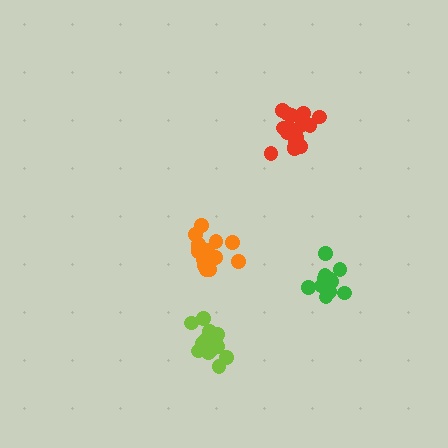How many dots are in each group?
Group 1: 13 dots, Group 2: 17 dots, Group 3: 16 dots, Group 4: 12 dots (58 total).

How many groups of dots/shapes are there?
There are 4 groups.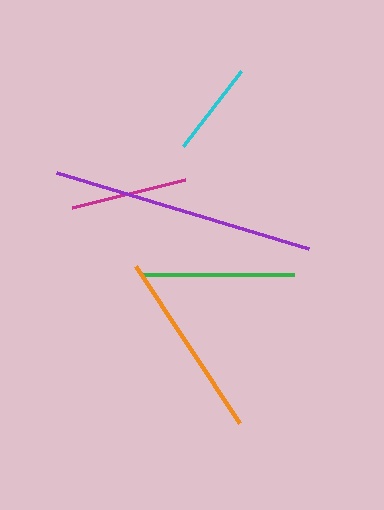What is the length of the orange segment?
The orange segment is approximately 188 pixels long.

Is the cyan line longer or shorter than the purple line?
The purple line is longer than the cyan line.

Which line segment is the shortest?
The cyan line is the shortest at approximately 95 pixels.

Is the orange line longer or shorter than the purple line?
The purple line is longer than the orange line.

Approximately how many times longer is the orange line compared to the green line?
The orange line is approximately 1.2 times the length of the green line.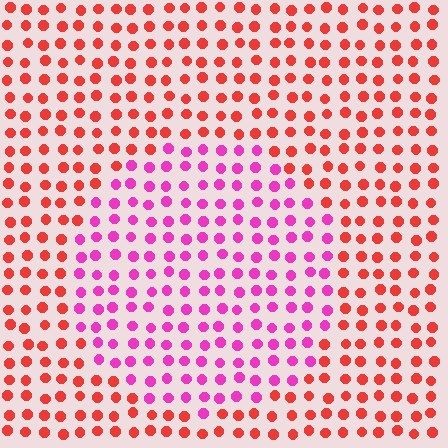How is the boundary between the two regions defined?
The boundary is defined purely by a slight shift in hue (about 48 degrees). Spacing, size, and orientation are identical on both sides.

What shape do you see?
I see a circle.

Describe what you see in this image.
The image is filled with small red elements in a uniform arrangement. A circle-shaped region is visible where the elements are tinted to a slightly different hue, forming a subtle color boundary.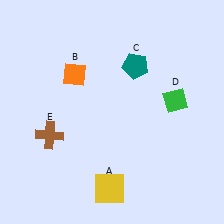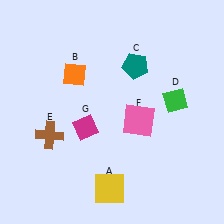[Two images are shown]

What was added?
A pink square (F), a magenta diamond (G) were added in Image 2.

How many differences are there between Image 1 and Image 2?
There are 2 differences between the two images.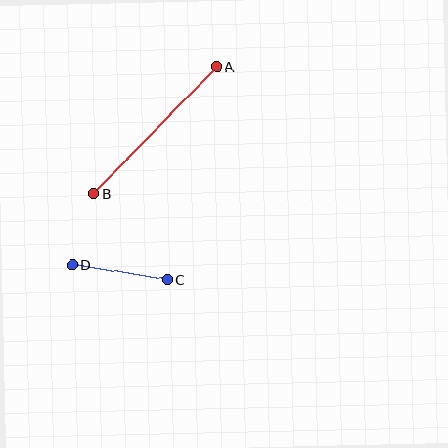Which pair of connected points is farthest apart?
Points A and B are farthest apart.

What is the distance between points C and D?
The distance is approximately 97 pixels.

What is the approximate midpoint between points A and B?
The midpoint is at approximately (155, 130) pixels.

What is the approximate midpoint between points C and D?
The midpoint is at approximately (120, 273) pixels.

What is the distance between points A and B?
The distance is approximately 176 pixels.